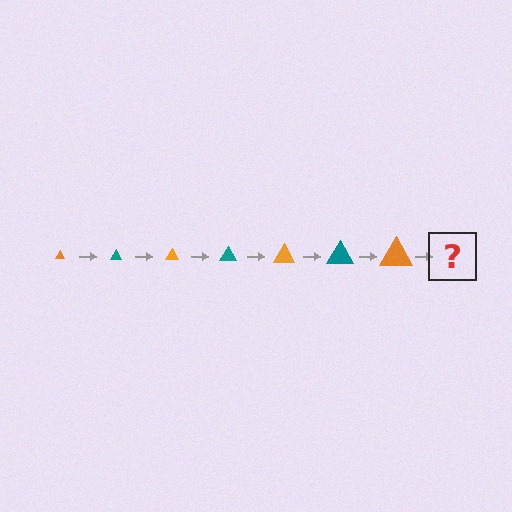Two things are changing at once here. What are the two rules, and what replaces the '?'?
The two rules are that the triangle grows larger each step and the color cycles through orange and teal. The '?' should be a teal triangle, larger than the previous one.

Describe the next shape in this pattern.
It should be a teal triangle, larger than the previous one.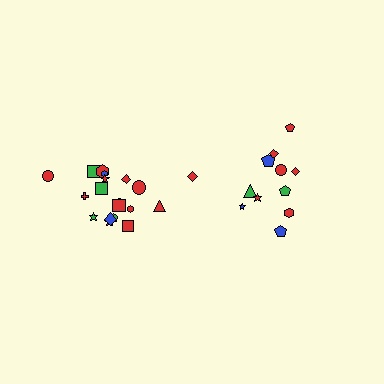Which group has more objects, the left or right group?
The left group.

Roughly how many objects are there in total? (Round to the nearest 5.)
Roughly 30 objects in total.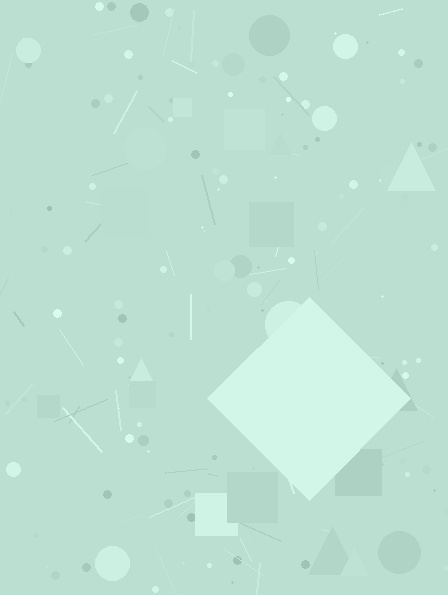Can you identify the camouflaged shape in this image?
The camouflaged shape is a diamond.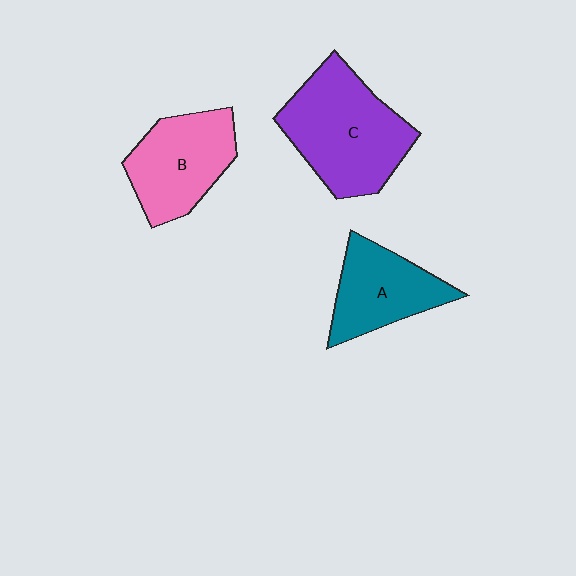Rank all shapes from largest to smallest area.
From largest to smallest: C (purple), B (pink), A (teal).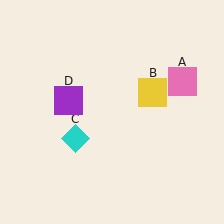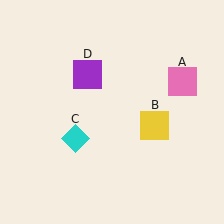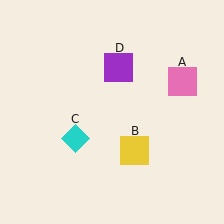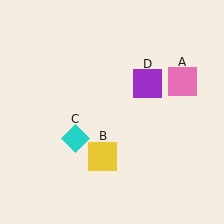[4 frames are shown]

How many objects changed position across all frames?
2 objects changed position: yellow square (object B), purple square (object D).